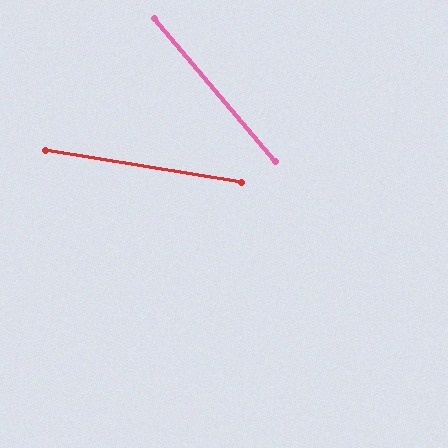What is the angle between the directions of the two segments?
Approximately 41 degrees.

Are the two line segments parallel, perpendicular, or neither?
Neither parallel nor perpendicular — they differ by about 41°.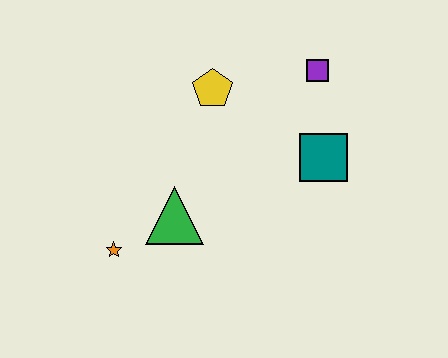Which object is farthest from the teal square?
The orange star is farthest from the teal square.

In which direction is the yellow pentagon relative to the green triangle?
The yellow pentagon is above the green triangle.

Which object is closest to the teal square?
The purple square is closest to the teal square.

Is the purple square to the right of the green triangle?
Yes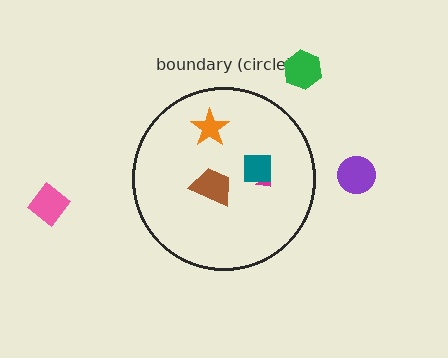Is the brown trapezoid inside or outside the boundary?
Inside.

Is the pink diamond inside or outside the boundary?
Outside.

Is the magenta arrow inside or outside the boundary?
Inside.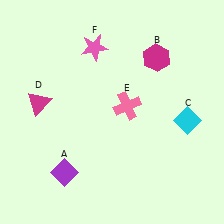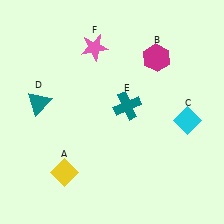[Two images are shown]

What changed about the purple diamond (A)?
In Image 1, A is purple. In Image 2, it changed to yellow.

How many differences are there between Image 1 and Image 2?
There are 3 differences between the two images.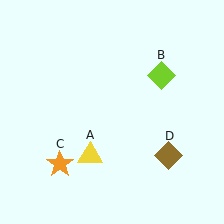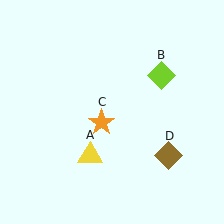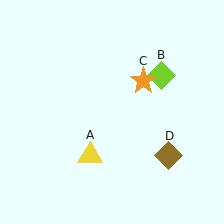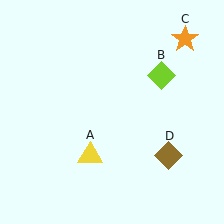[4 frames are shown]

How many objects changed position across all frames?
1 object changed position: orange star (object C).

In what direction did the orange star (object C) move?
The orange star (object C) moved up and to the right.